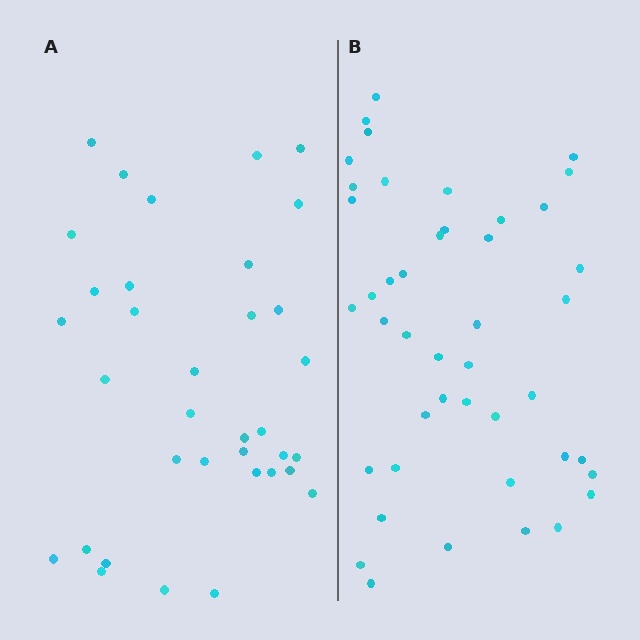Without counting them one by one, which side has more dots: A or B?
Region B (the right region) has more dots.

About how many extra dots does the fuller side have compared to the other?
Region B has roughly 8 or so more dots than region A.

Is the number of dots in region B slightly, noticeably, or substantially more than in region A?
Region B has noticeably more, but not dramatically so. The ratio is roughly 1.3 to 1.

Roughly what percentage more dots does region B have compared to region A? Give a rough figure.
About 25% more.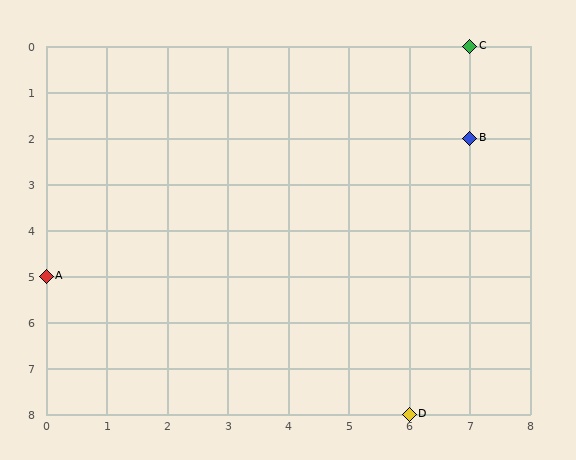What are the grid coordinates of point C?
Point C is at grid coordinates (7, 0).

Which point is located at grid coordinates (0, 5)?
Point A is at (0, 5).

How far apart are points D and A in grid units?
Points D and A are 6 columns and 3 rows apart (about 6.7 grid units diagonally).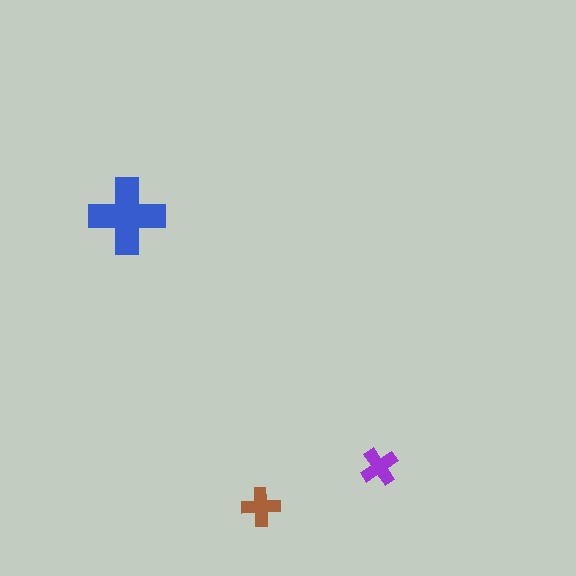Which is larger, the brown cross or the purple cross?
The brown one.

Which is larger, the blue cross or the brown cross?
The blue one.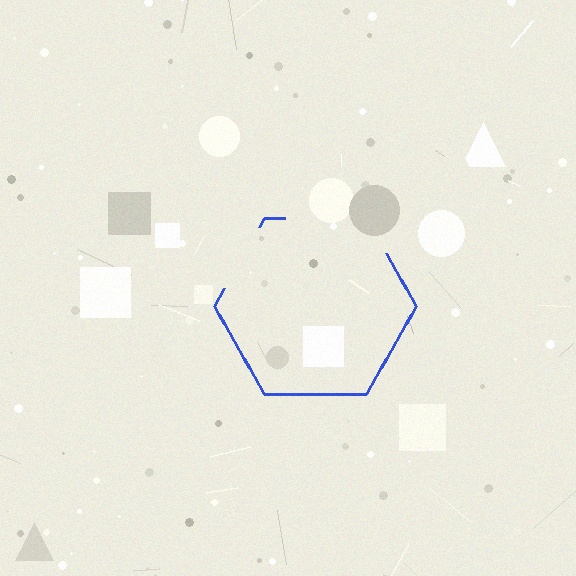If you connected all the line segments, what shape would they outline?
They would outline a hexagon.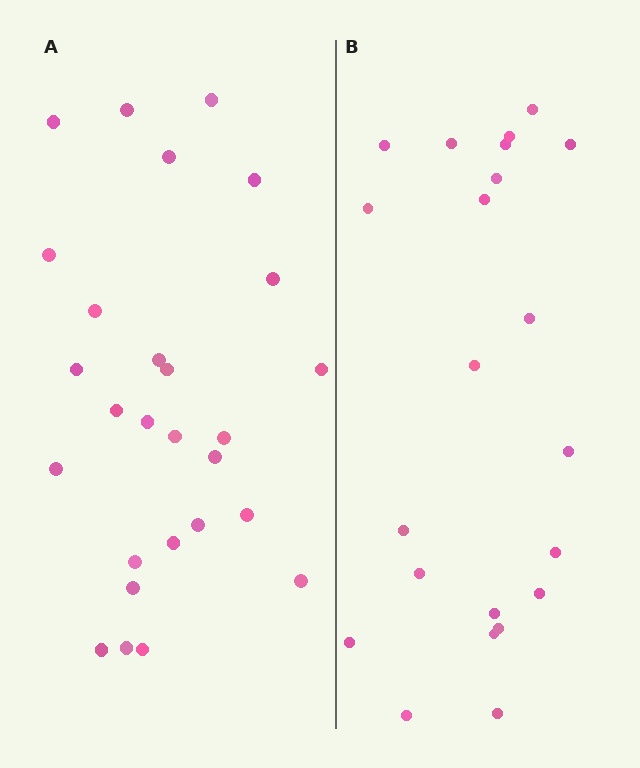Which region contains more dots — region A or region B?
Region A (the left region) has more dots.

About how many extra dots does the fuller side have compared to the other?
Region A has about 5 more dots than region B.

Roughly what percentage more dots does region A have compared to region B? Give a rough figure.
About 25% more.